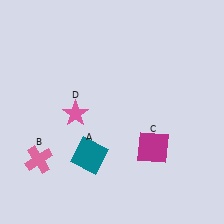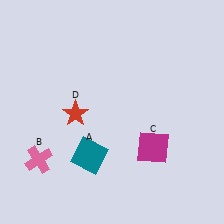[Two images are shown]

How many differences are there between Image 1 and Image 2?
There is 1 difference between the two images.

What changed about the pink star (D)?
In Image 1, D is pink. In Image 2, it changed to red.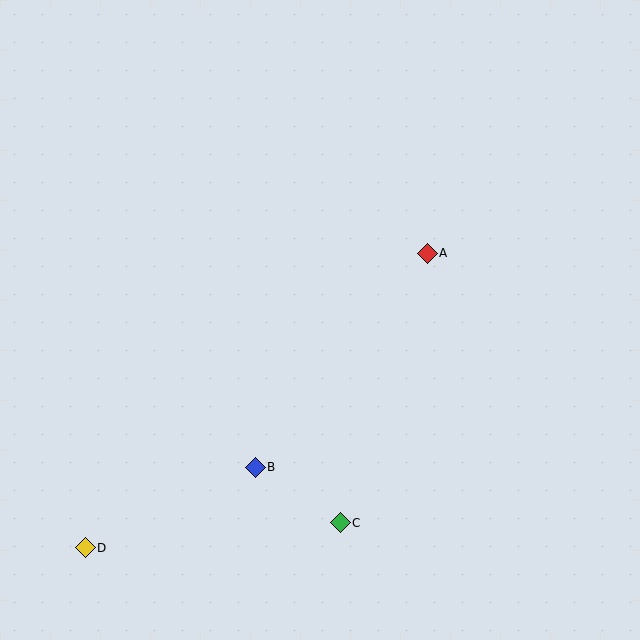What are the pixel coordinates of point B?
Point B is at (255, 467).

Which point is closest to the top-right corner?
Point A is closest to the top-right corner.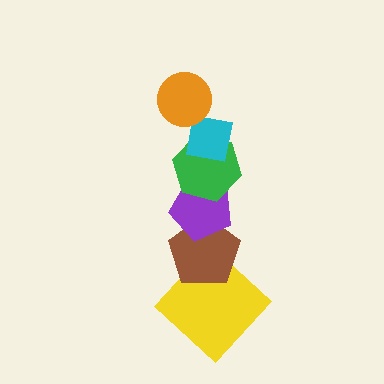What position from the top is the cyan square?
The cyan square is 2nd from the top.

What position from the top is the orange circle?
The orange circle is 1st from the top.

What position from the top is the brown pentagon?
The brown pentagon is 5th from the top.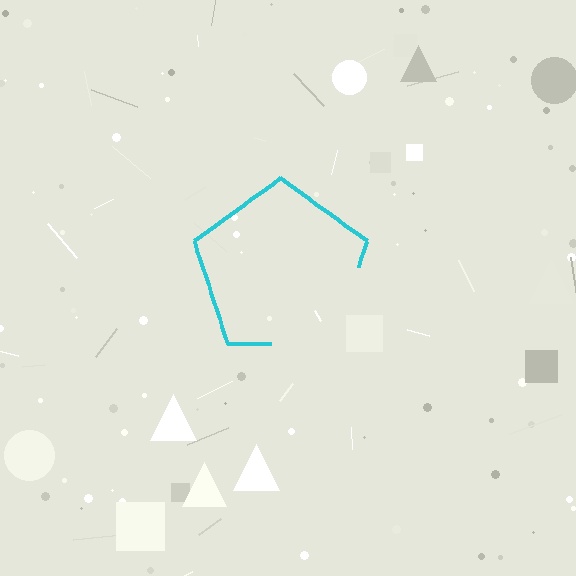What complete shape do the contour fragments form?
The contour fragments form a pentagon.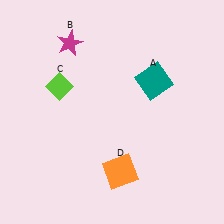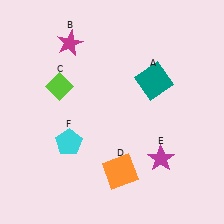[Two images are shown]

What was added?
A magenta star (E), a cyan pentagon (F) were added in Image 2.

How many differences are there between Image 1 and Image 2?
There are 2 differences between the two images.